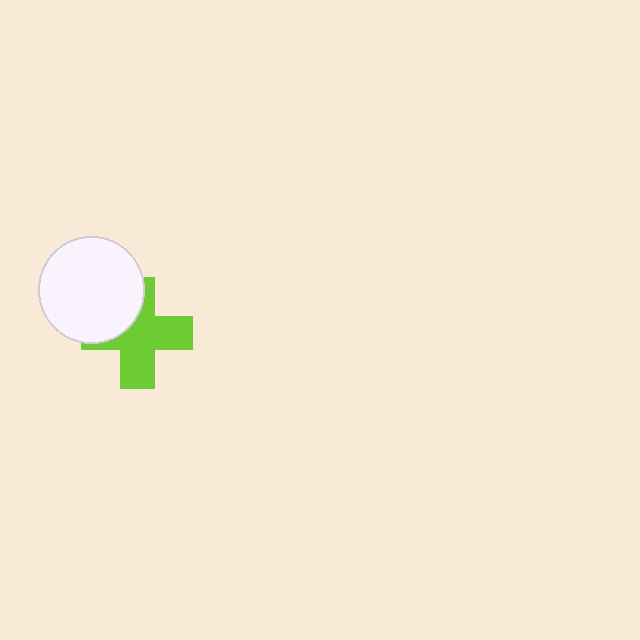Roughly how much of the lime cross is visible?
Most of it is visible (roughly 68%).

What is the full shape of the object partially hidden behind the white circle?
The partially hidden object is a lime cross.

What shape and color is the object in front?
The object in front is a white circle.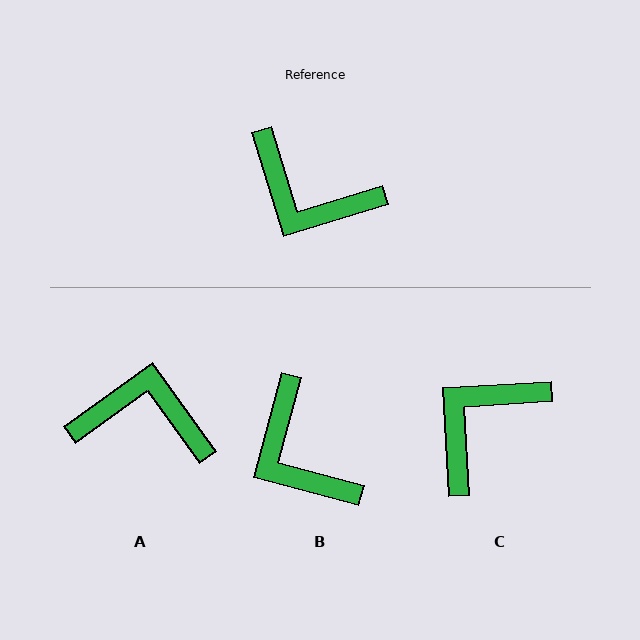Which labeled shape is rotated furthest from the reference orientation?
A, about 161 degrees away.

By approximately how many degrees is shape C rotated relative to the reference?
Approximately 104 degrees clockwise.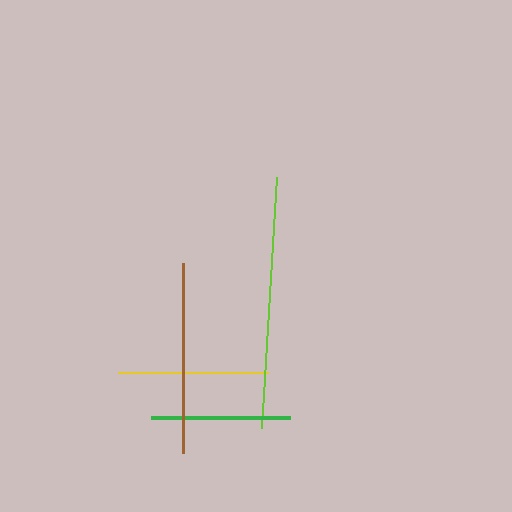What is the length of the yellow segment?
The yellow segment is approximately 149 pixels long.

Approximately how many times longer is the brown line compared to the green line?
The brown line is approximately 1.4 times the length of the green line.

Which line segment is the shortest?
The green line is the shortest at approximately 140 pixels.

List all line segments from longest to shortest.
From longest to shortest: lime, brown, yellow, green.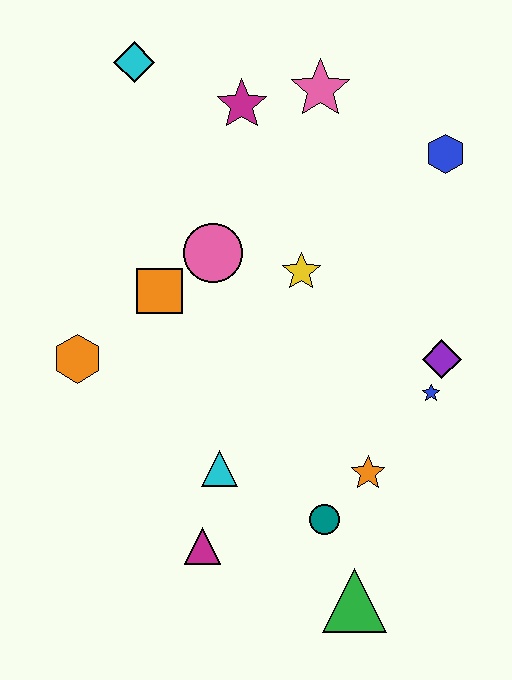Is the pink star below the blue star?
No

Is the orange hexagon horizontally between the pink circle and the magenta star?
No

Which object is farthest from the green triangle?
The cyan diamond is farthest from the green triangle.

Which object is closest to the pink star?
The magenta star is closest to the pink star.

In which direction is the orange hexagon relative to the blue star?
The orange hexagon is to the left of the blue star.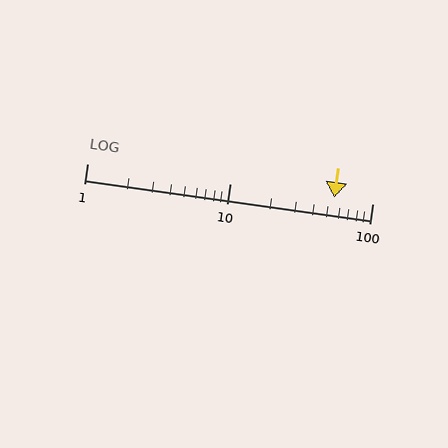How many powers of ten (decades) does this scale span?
The scale spans 2 decades, from 1 to 100.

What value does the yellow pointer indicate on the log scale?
The pointer indicates approximately 54.